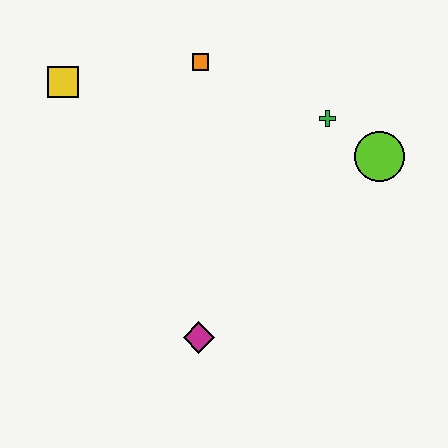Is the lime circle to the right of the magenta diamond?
Yes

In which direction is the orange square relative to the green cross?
The orange square is to the left of the green cross.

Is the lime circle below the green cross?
Yes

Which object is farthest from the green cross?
The yellow square is farthest from the green cross.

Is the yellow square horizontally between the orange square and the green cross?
No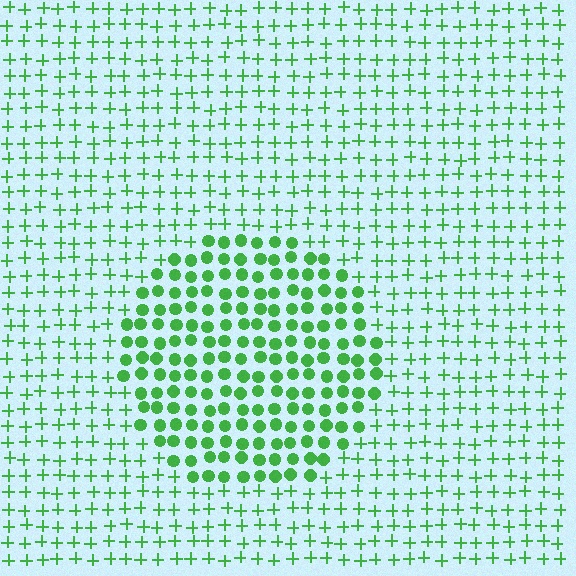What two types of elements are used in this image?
The image uses circles inside the circle region and plus signs outside it.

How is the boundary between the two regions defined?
The boundary is defined by a change in element shape: circles inside vs. plus signs outside. All elements share the same color and spacing.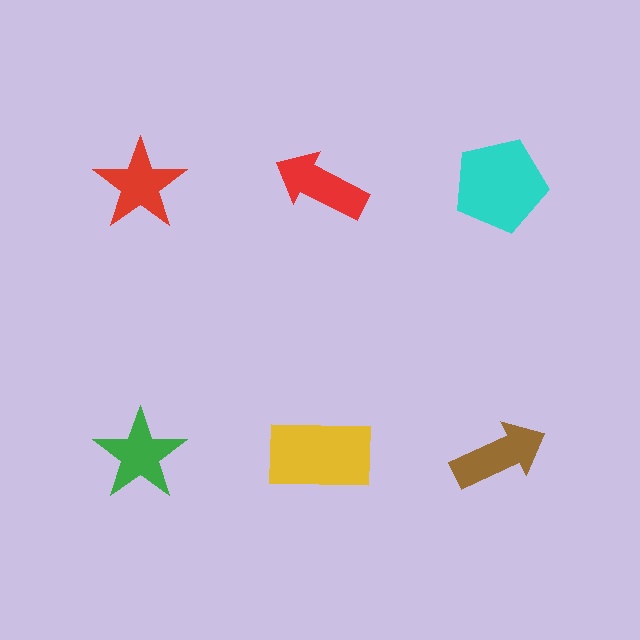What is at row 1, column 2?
A red arrow.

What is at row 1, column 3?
A cyan pentagon.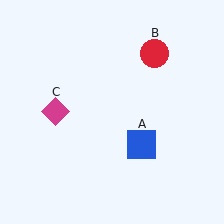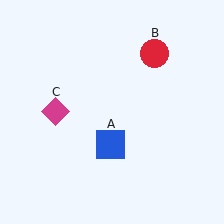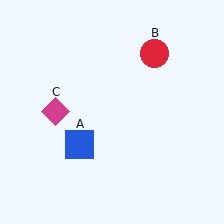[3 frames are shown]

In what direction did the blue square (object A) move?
The blue square (object A) moved left.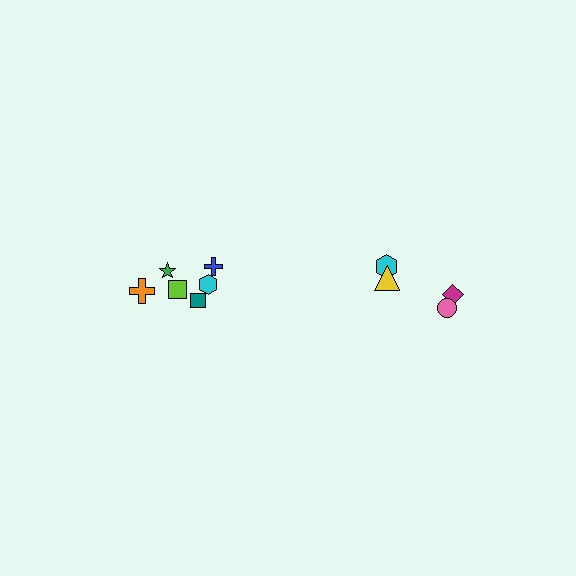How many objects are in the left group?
There are 6 objects.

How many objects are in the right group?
There are 4 objects.